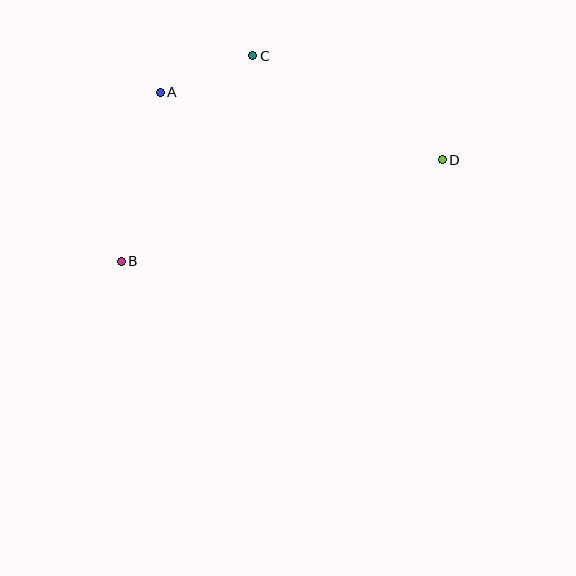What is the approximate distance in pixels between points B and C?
The distance between B and C is approximately 244 pixels.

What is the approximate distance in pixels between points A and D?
The distance between A and D is approximately 290 pixels.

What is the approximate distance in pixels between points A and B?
The distance between A and B is approximately 174 pixels.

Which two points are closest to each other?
Points A and C are closest to each other.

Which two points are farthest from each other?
Points B and D are farthest from each other.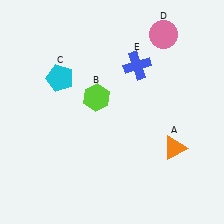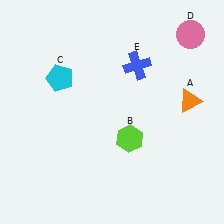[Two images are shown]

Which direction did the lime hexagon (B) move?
The lime hexagon (B) moved down.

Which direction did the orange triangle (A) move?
The orange triangle (A) moved up.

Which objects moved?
The objects that moved are: the orange triangle (A), the lime hexagon (B), the pink circle (D).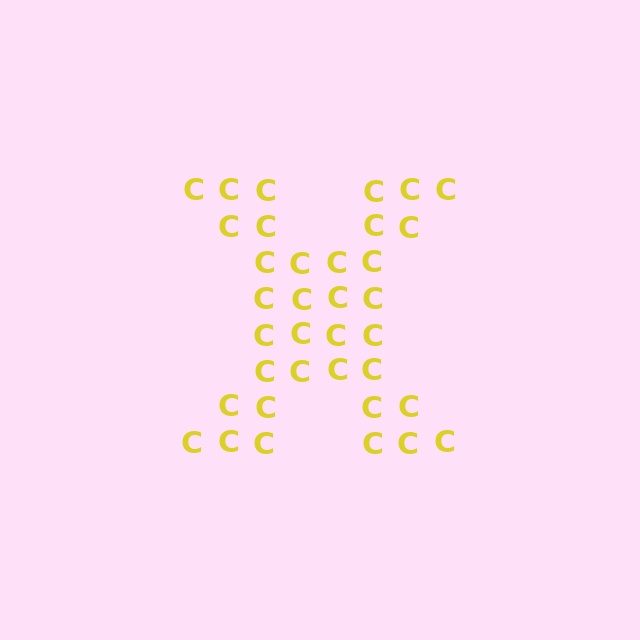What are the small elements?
The small elements are letter C's.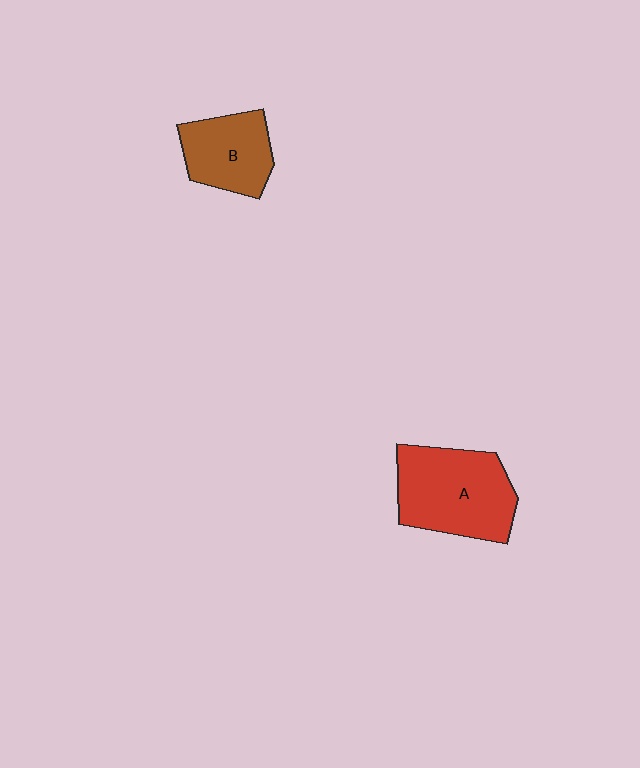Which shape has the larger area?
Shape A (red).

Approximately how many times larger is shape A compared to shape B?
Approximately 1.5 times.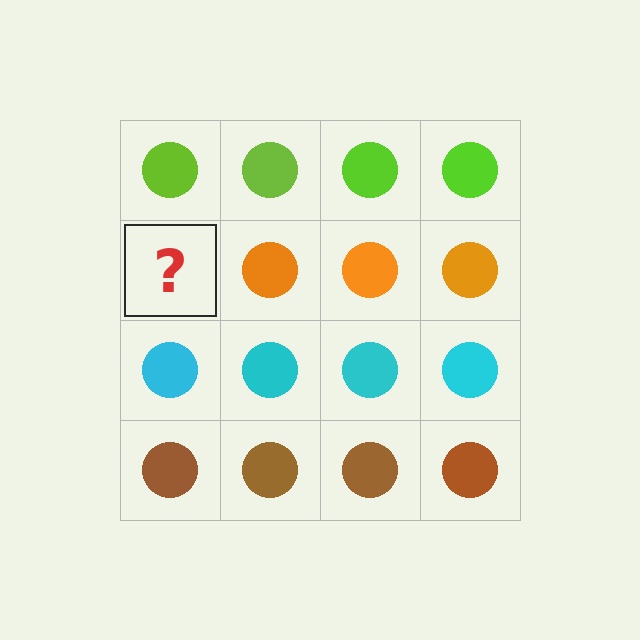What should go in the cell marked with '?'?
The missing cell should contain an orange circle.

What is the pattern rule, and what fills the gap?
The rule is that each row has a consistent color. The gap should be filled with an orange circle.